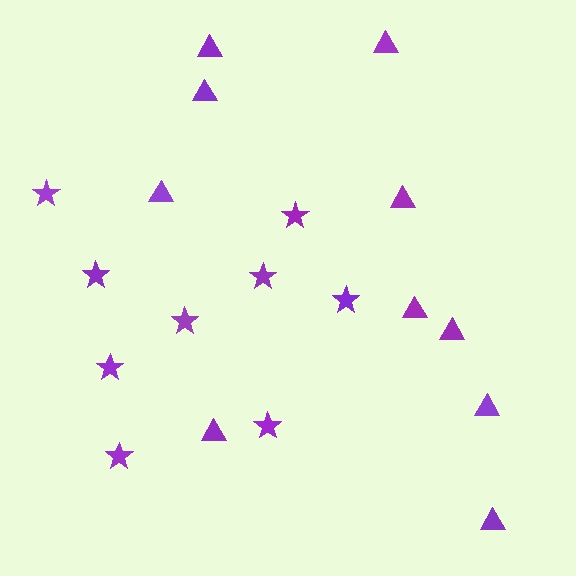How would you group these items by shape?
There are 2 groups: one group of stars (9) and one group of triangles (10).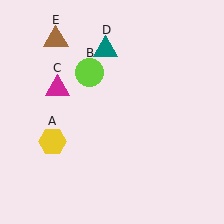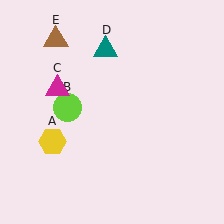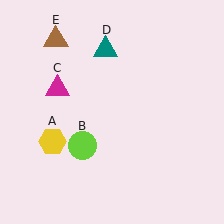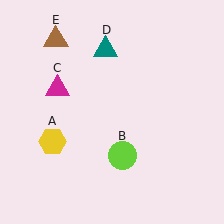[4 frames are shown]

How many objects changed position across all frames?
1 object changed position: lime circle (object B).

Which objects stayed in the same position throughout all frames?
Yellow hexagon (object A) and magenta triangle (object C) and teal triangle (object D) and brown triangle (object E) remained stationary.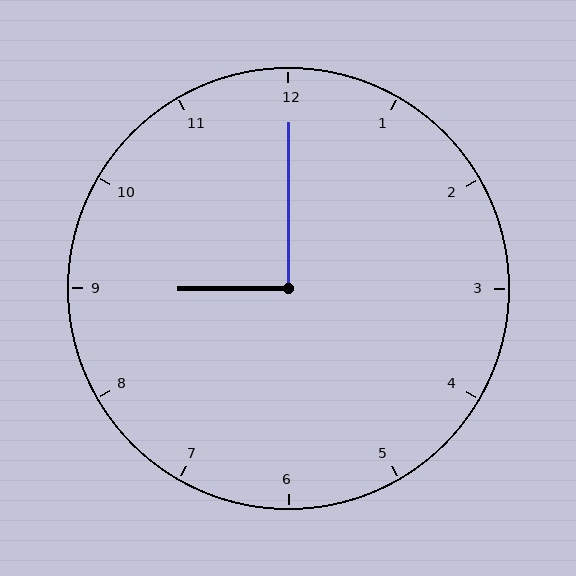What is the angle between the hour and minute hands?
Approximately 90 degrees.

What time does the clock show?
9:00.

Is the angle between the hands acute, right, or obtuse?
It is right.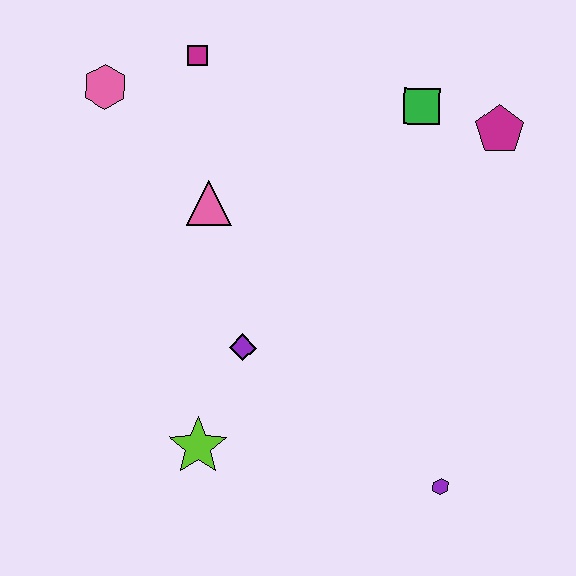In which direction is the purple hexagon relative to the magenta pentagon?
The purple hexagon is below the magenta pentagon.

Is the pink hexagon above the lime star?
Yes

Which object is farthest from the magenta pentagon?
The lime star is farthest from the magenta pentagon.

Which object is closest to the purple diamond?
The lime star is closest to the purple diamond.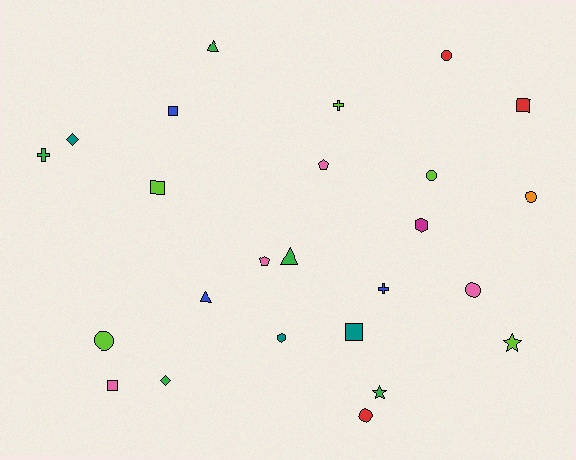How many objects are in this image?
There are 25 objects.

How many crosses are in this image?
There are 3 crosses.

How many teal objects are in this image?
There are 3 teal objects.